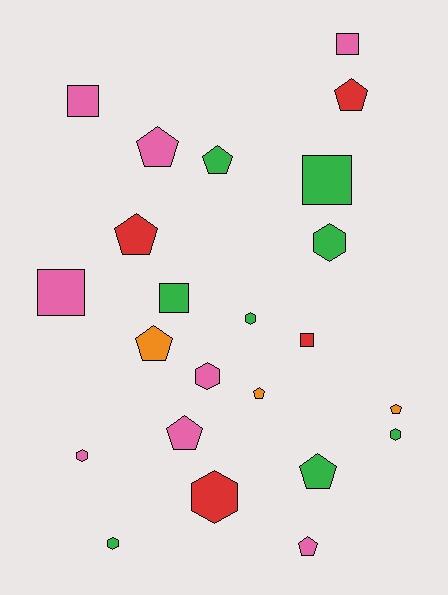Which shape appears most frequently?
Pentagon, with 10 objects.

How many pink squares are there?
There are 3 pink squares.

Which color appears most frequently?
Green, with 8 objects.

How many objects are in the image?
There are 23 objects.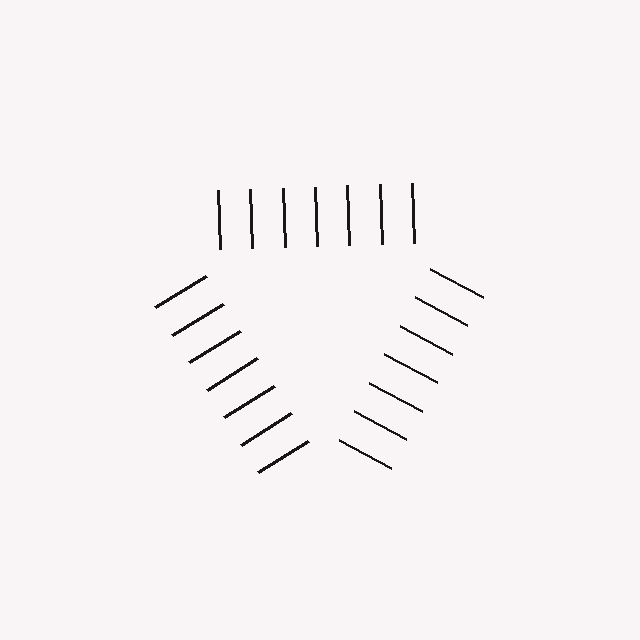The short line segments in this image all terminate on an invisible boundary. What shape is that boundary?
An illusory triangle — the line segments terminate on its edges but no continuous stroke is drawn.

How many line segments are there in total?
21 — 7 along each of the 3 edges.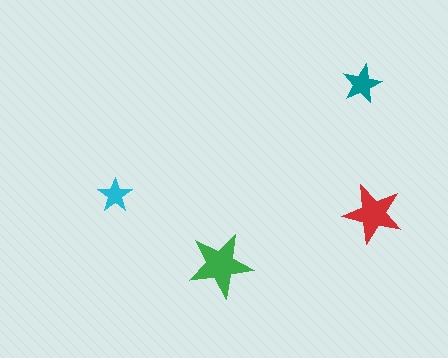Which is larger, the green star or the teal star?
The green one.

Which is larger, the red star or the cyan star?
The red one.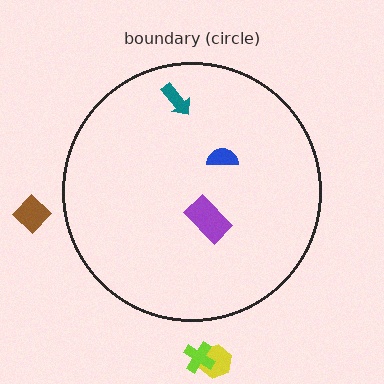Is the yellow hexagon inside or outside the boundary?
Outside.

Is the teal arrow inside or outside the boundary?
Inside.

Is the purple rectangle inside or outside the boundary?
Inside.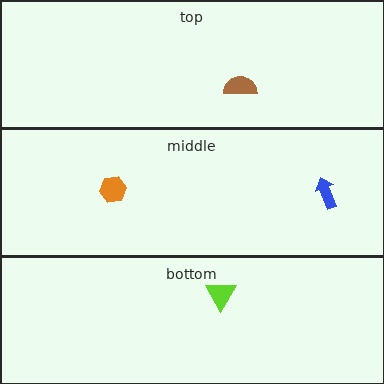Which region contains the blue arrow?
The middle region.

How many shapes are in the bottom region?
1.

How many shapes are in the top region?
1.